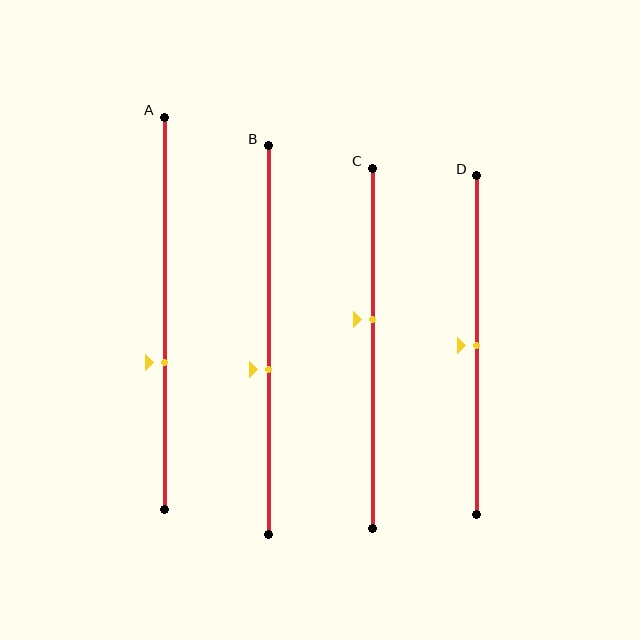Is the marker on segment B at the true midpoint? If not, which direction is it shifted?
No, the marker on segment B is shifted downward by about 7% of the segment length.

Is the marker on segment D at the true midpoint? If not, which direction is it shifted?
Yes, the marker on segment D is at the true midpoint.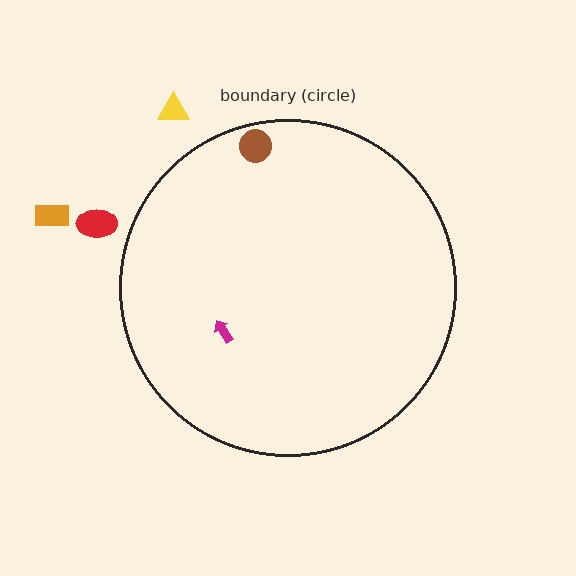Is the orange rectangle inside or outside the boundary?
Outside.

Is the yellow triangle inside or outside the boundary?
Outside.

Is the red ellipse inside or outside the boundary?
Outside.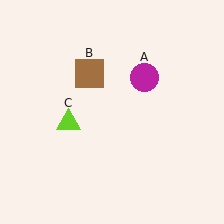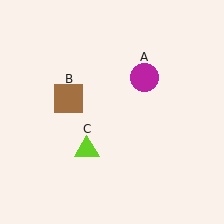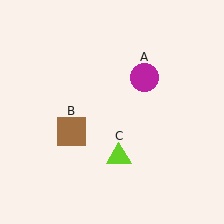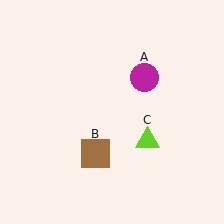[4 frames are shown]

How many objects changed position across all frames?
2 objects changed position: brown square (object B), lime triangle (object C).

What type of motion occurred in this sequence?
The brown square (object B), lime triangle (object C) rotated counterclockwise around the center of the scene.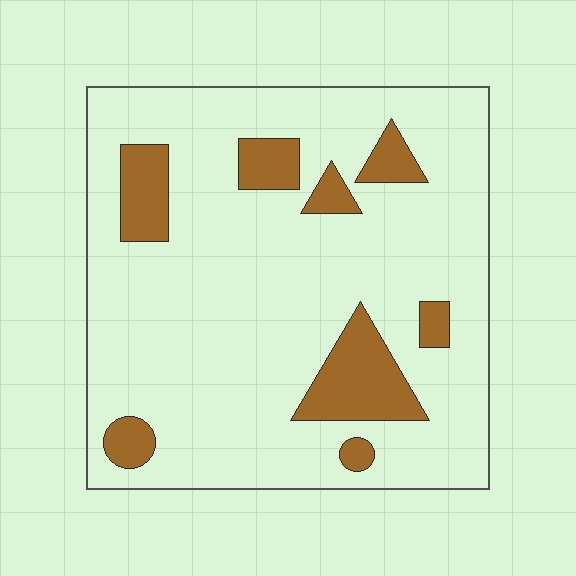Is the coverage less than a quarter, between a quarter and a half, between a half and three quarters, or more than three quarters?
Less than a quarter.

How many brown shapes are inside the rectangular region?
8.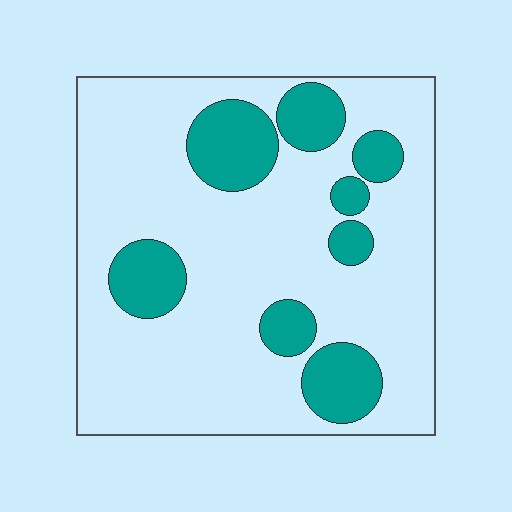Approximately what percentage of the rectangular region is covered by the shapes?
Approximately 20%.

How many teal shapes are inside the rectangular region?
8.